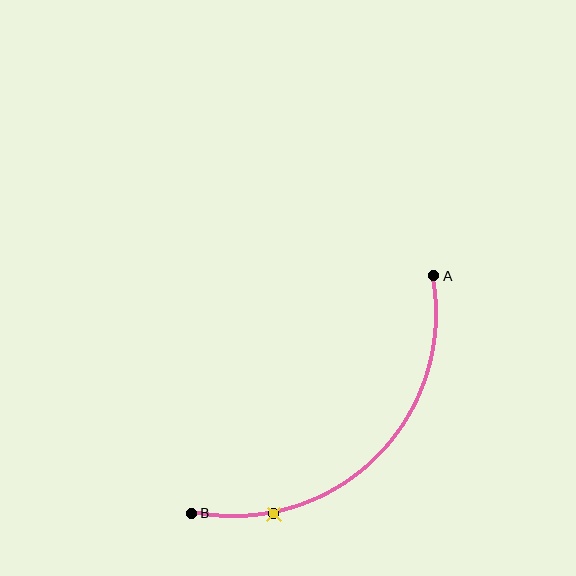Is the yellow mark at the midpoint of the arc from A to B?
No. The yellow mark lies on the arc but is closer to endpoint B. The arc midpoint would be at the point on the curve equidistant along the arc from both A and B.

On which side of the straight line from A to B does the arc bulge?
The arc bulges below and to the right of the straight line connecting A and B.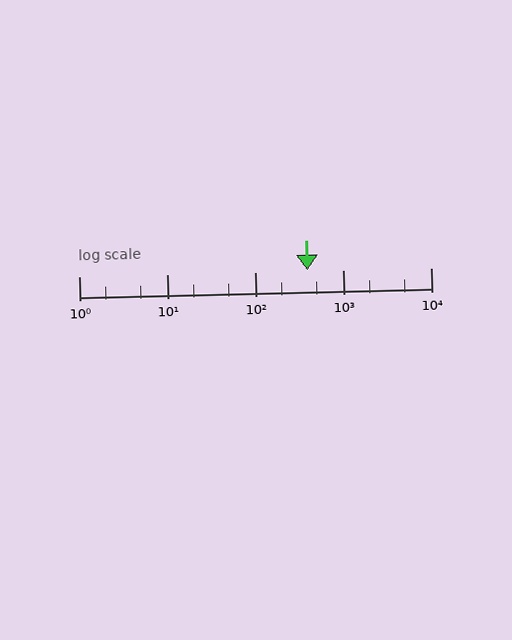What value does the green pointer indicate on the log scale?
The pointer indicates approximately 400.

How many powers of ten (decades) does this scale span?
The scale spans 4 decades, from 1 to 10000.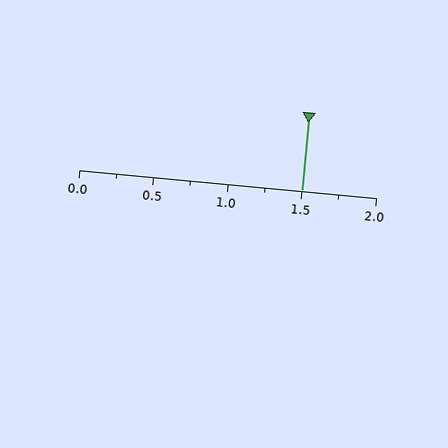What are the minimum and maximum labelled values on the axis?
The axis runs from 0.0 to 2.0.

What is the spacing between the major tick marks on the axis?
The major ticks are spaced 0.5 apart.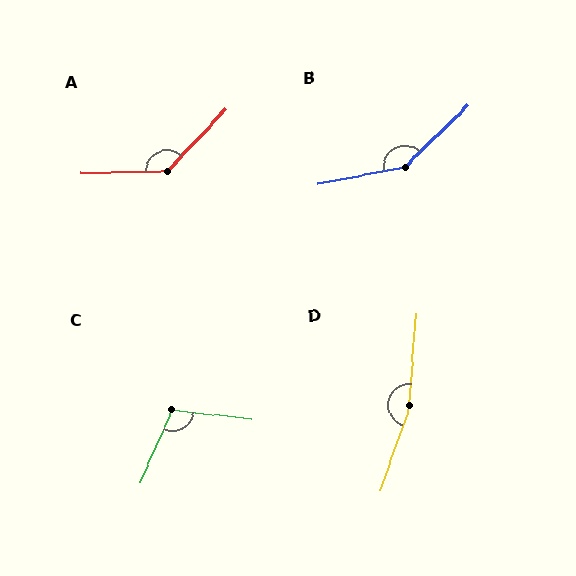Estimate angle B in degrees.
Approximately 147 degrees.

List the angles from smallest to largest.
C (107°), A (134°), B (147°), D (166°).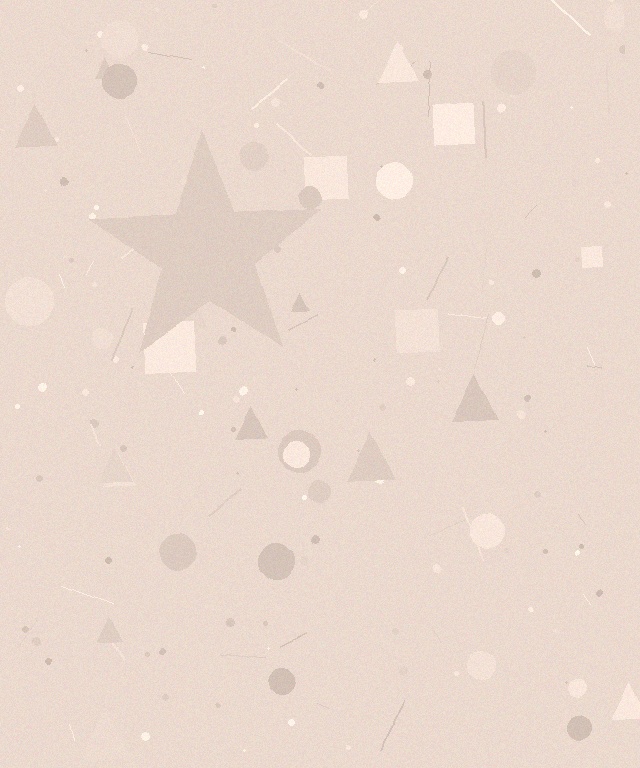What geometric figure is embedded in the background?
A star is embedded in the background.